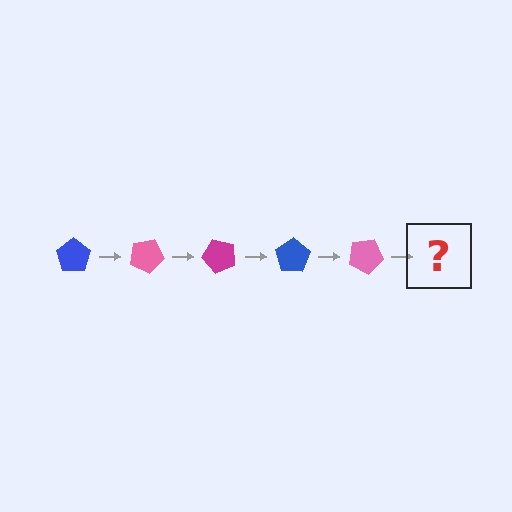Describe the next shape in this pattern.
It should be a magenta pentagon, rotated 125 degrees from the start.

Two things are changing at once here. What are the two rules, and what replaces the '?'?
The two rules are that it rotates 25 degrees each step and the color cycles through blue, pink, and magenta. The '?' should be a magenta pentagon, rotated 125 degrees from the start.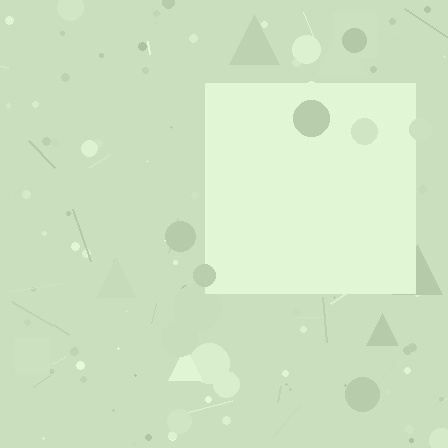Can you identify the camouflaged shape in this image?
The camouflaged shape is a square.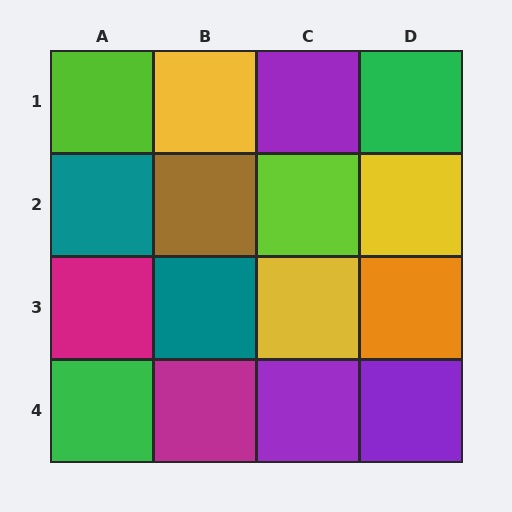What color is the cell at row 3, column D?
Orange.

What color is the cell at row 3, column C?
Yellow.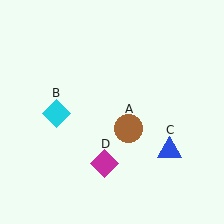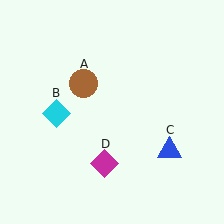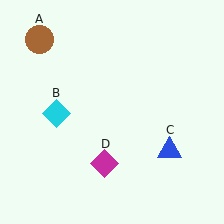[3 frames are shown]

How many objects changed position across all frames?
1 object changed position: brown circle (object A).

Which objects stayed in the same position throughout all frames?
Cyan diamond (object B) and blue triangle (object C) and magenta diamond (object D) remained stationary.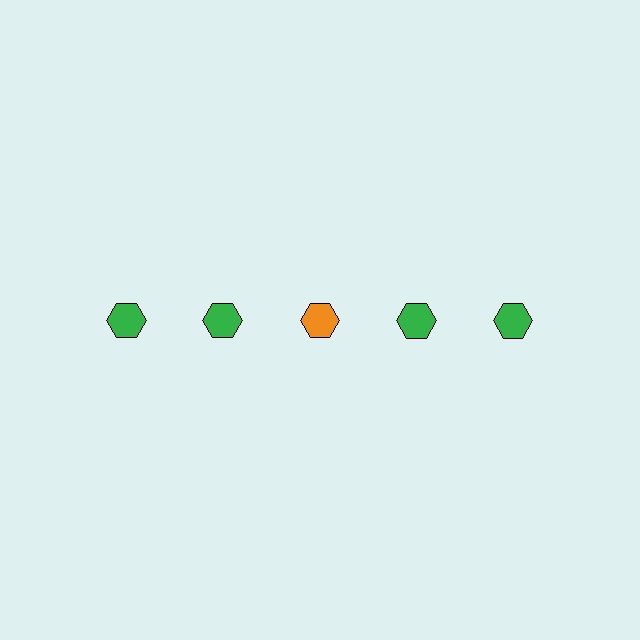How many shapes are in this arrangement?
There are 5 shapes arranged in a grid pattern.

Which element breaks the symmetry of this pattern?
The orange hexagon in the top row, center column breaks the symmetry. All other shapes are green hexagons.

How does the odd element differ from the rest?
It has a different color: orange instead of green.